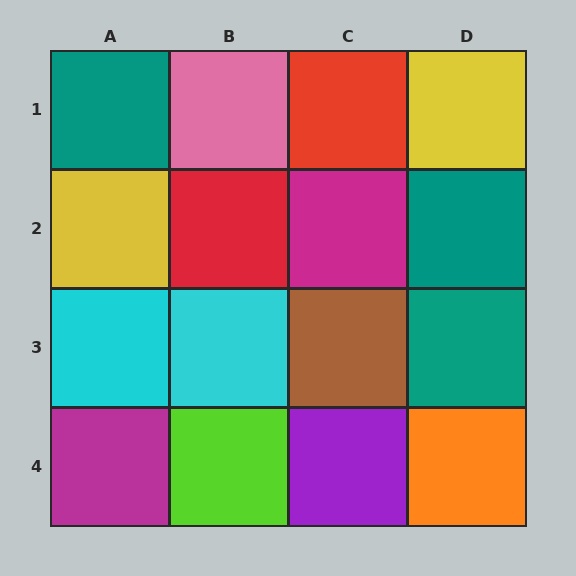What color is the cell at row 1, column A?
Teal.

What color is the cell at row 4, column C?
Purple.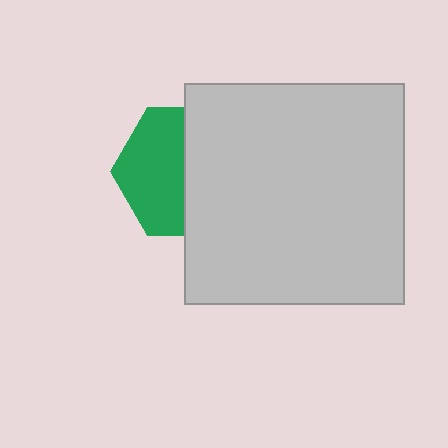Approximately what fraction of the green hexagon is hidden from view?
Roughly 51% of the green hexagon is hidden behind the light gray square.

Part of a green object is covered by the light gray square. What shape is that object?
It is a hexagon.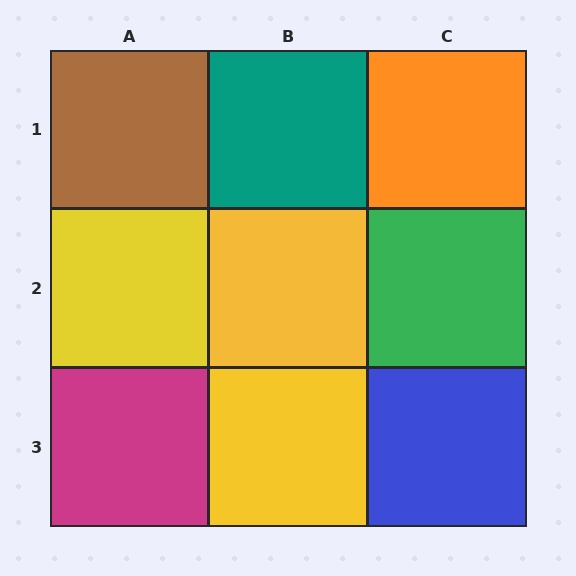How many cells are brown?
1 cell is brown.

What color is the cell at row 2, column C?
Green.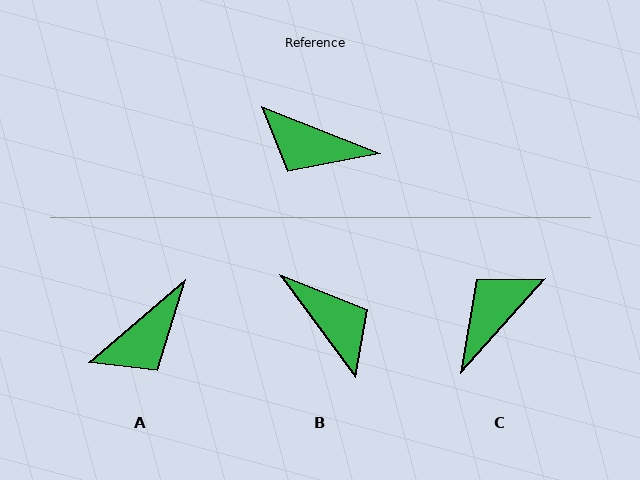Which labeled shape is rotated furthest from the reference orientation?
B, about 148 degrees away.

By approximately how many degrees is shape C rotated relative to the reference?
Approximately 110 degrees clockwise.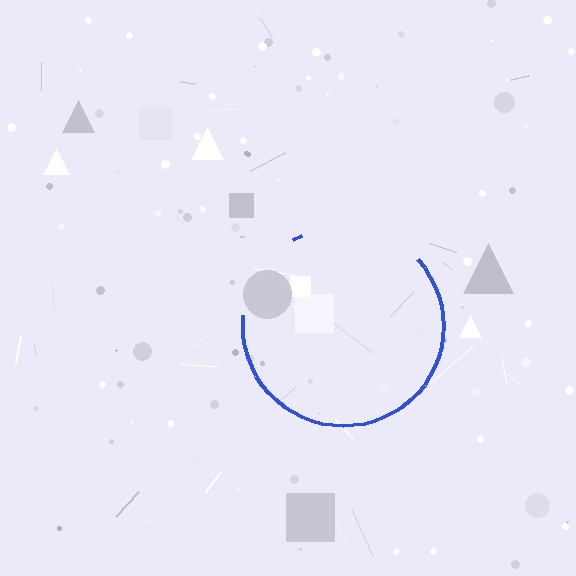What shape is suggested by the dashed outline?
The dashed outline suggests a circle.